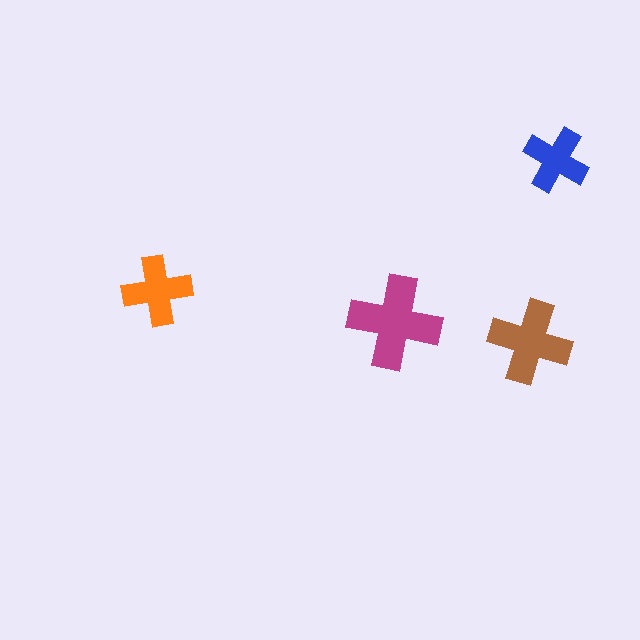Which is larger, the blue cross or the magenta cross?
The magenta one.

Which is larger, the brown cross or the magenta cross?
The magenta one.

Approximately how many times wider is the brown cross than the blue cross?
About 1.5 times wider.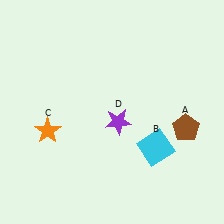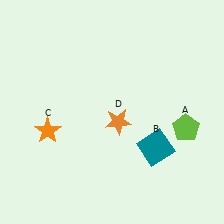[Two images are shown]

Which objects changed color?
A changed from brown to lime. B changed from cyan to teal. D changed from purple to orange.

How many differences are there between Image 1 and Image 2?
There are 3 differences between the two images.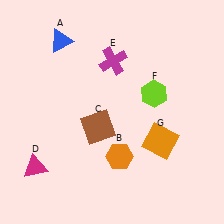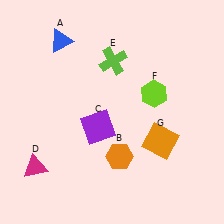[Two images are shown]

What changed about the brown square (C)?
In Image 1, C is brown. In Image 2, it changed to purple.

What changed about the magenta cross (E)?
In Image 1, E is magenta. In Image 2, it changed to lime.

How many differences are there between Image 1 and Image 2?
There are 2 differences between the two images.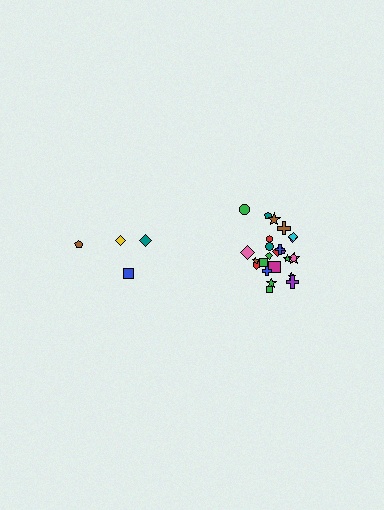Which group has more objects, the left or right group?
The right group.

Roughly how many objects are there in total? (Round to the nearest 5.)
Roughly 30 objects in total.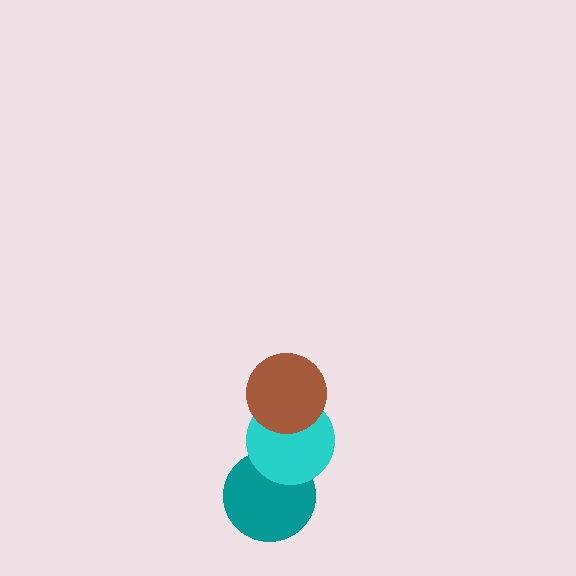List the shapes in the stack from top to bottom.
From top to bottom: the brown circle, the cyan circle, the teal circle.